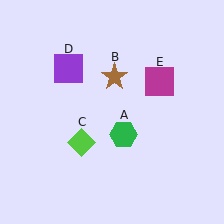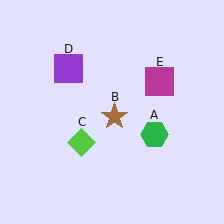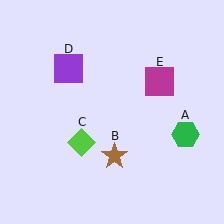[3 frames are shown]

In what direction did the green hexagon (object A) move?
The green hexagon (object A) moved right.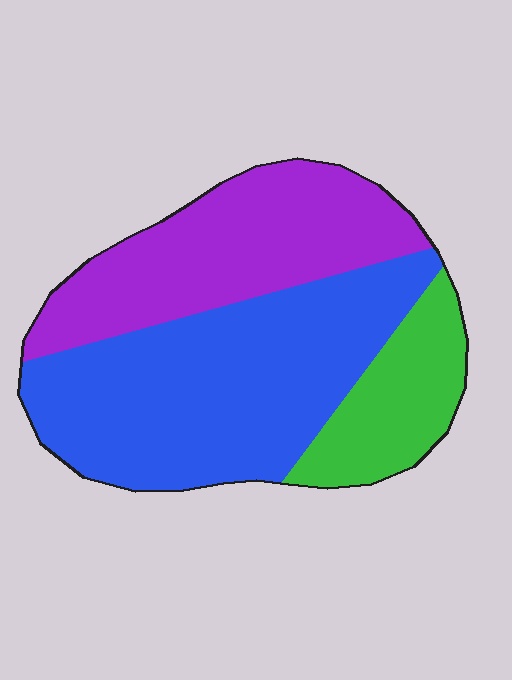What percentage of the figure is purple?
Purple takes up about one third (1/3) of the figure.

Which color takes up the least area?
Green, at roughly 15%.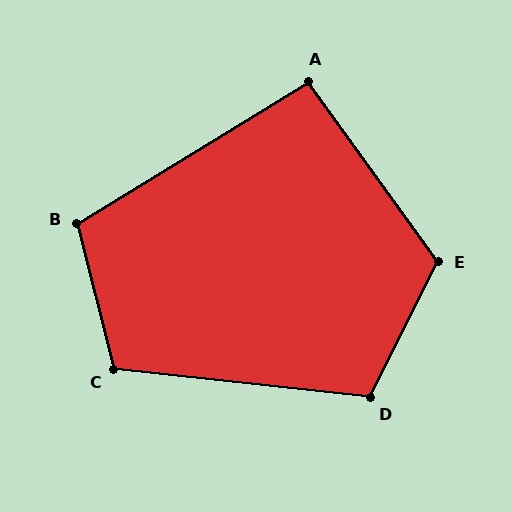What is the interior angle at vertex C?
Approximately 110 degrees (obtuse).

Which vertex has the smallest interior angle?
A, at approximately 94 degrees.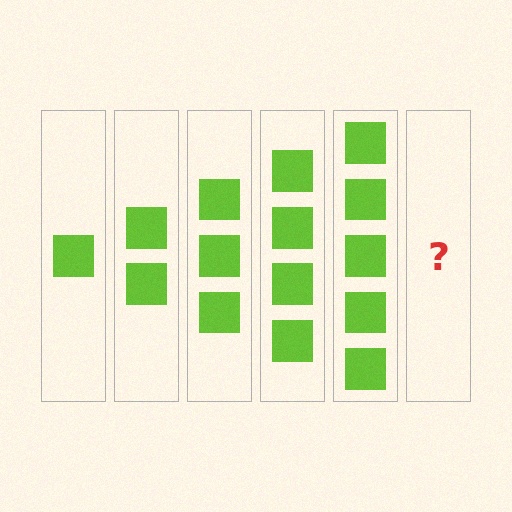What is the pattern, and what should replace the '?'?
The pattern is that each step adds one more square. The '?' should be 6 squares.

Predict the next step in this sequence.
The next step is 6 squares.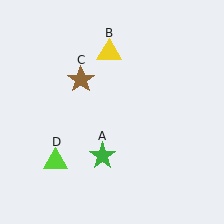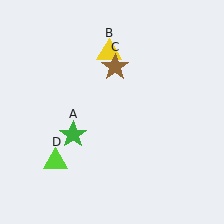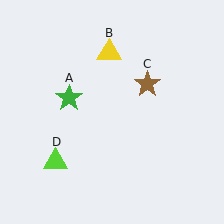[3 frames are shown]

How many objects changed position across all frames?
2 objects changed position: green star (object A), brown star (object C).